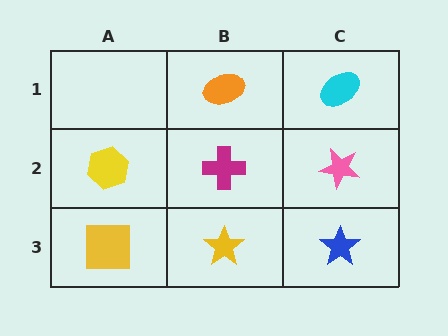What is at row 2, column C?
A pink star.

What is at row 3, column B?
A yellow star.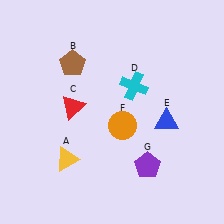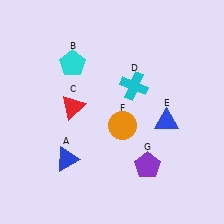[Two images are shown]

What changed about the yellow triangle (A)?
In Image 1, A is yellow. In Image 2, it changed to blue.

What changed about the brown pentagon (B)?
In Image 1, B is brown. In Image 2, it changed to cyan.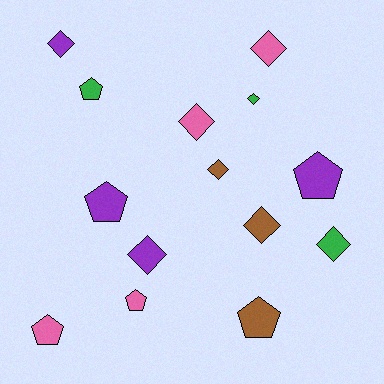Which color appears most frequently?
Purple, with 4 objects.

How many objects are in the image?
There are 14 objects.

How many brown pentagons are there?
There is 1 brown pentagon.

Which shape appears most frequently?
Diamond, with 8 objects.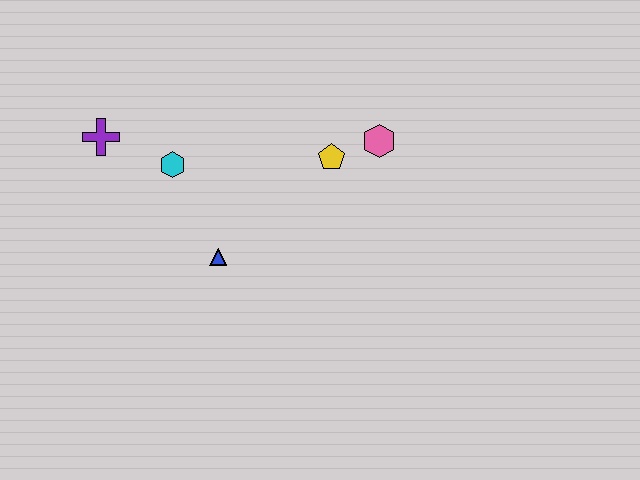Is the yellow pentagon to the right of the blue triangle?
Yes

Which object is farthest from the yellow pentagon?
The purple cross is farthest from the yellow pentagon.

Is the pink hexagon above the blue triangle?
Yes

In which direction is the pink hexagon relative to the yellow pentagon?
The pink hexagon is to the right of the yellow pentagon.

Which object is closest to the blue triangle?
The cyan hexagon is closest to the blue triangle.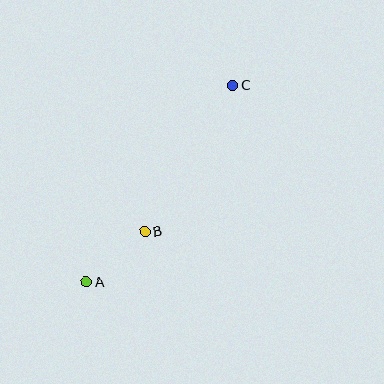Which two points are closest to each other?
Points A and B are closest to each other.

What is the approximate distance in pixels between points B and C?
The distance between B and C is approximately 171 pixels.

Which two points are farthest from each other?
Points A and C are farthest from each other.